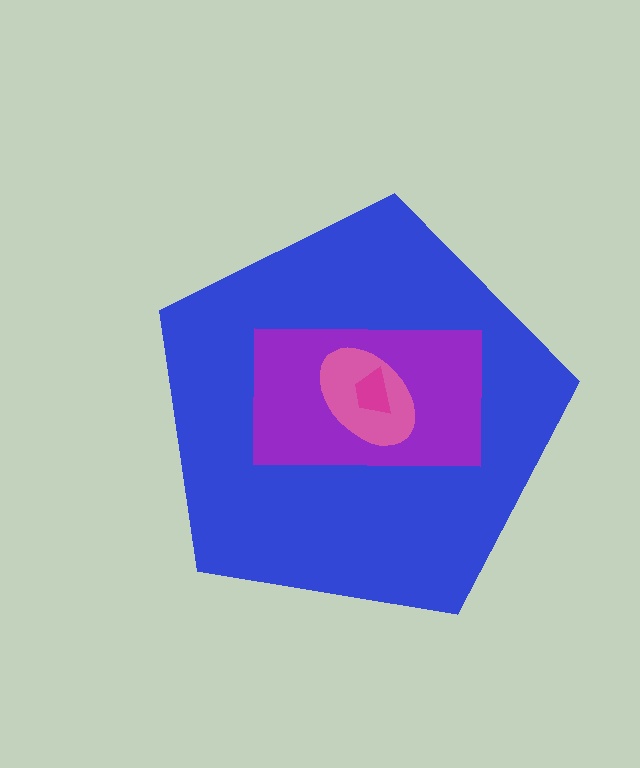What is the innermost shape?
The magenta trapezoid.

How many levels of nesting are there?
4.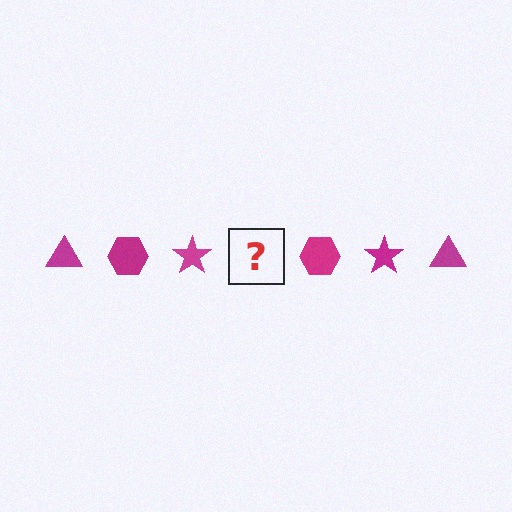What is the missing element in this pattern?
The missing element is a magenta triangle.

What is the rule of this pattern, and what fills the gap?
The rule is that the pattern cycles through triangle, hexagon, star shapes in magenta. The gap should be filled with a magenta triangle.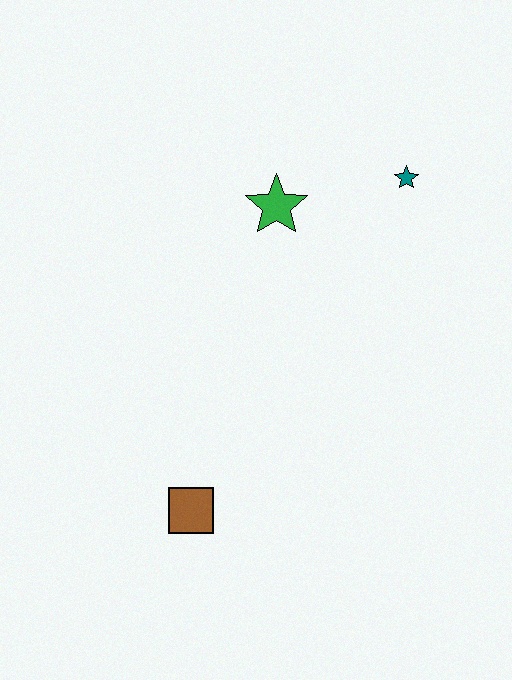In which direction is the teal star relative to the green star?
The teal star is to the right of the green star.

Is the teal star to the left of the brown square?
No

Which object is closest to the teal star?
The green star is closest to the teal star.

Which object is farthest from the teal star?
The brown square is farthest from the teal star.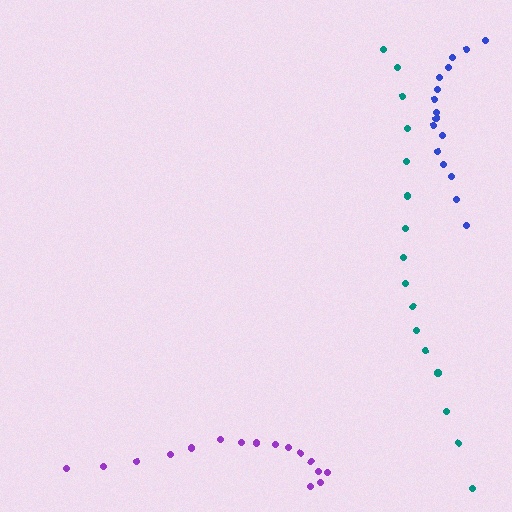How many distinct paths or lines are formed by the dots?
There are 3 distinct paths.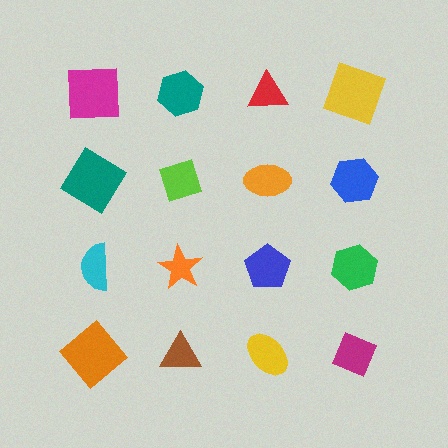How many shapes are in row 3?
4 shapes.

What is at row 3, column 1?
A cyan semicircle.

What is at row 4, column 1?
An orange diamond.